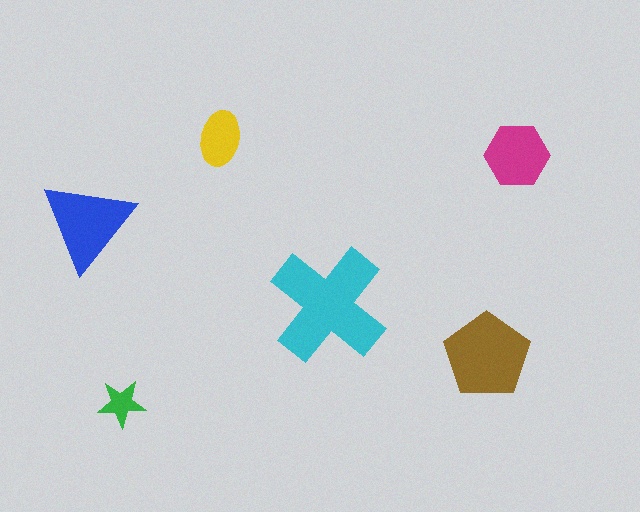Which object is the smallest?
The green star.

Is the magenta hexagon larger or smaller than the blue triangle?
Smaller.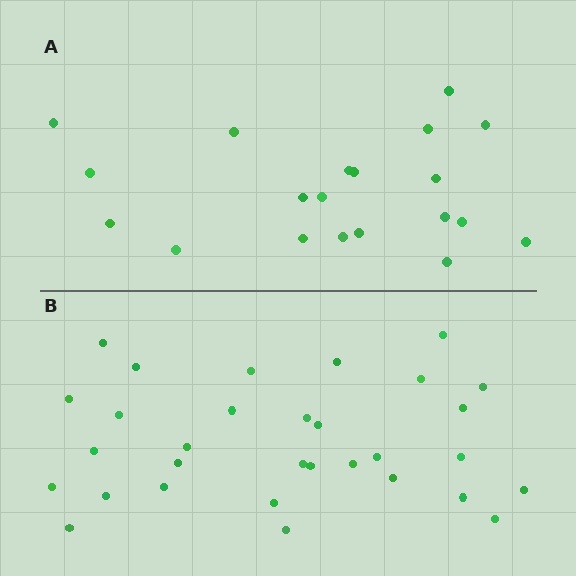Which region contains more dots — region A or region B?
Region B (the bottom region) has more dots.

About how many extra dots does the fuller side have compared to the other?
Region B has roughly 12 or so more dots than region A.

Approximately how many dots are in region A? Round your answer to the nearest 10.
About 20 dots.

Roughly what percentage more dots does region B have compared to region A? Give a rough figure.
About 55% more.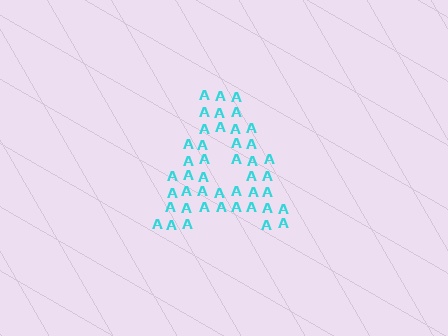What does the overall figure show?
The overall figure shows the letter A.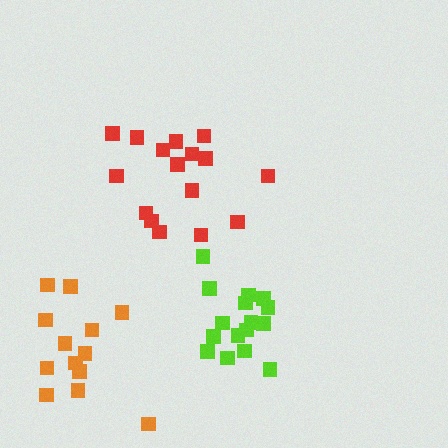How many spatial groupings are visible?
There are 3 spatial groupings.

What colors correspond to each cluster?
The clusters are colored: lime, red, orange.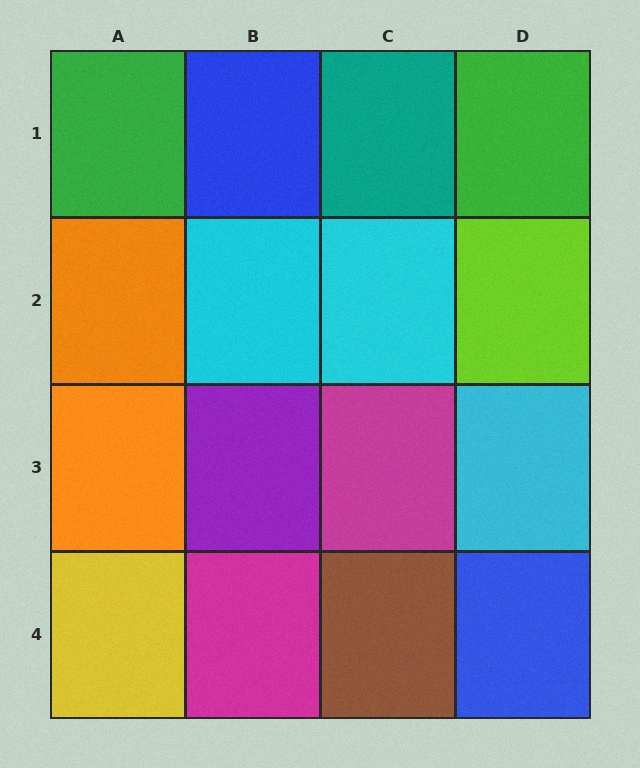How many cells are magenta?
2 cells are magenta.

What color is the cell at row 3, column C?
Magenta.